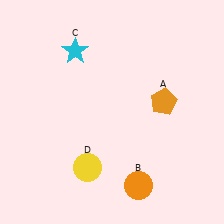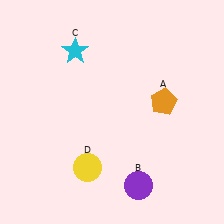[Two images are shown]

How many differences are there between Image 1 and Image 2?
There is 1 difference between the two images.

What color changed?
The circle (B) changed from orange in Image 1 to purple in Image 2.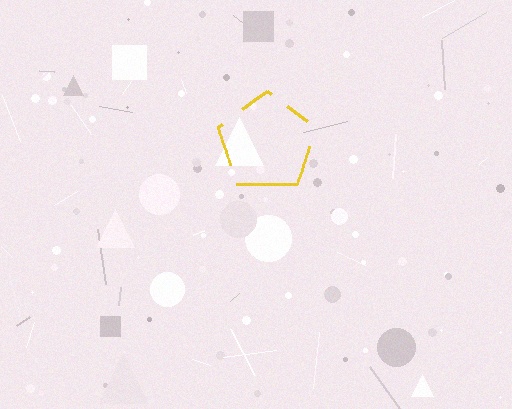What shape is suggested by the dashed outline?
The dashed outline suggests a pentagon.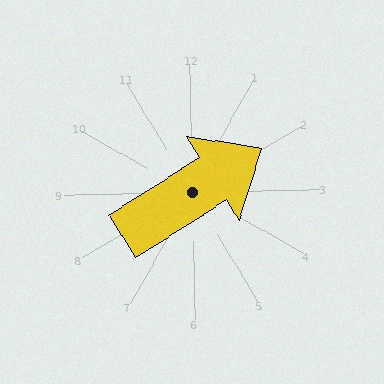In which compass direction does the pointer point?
Northeast.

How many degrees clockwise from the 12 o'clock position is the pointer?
Approximately 59 degrees.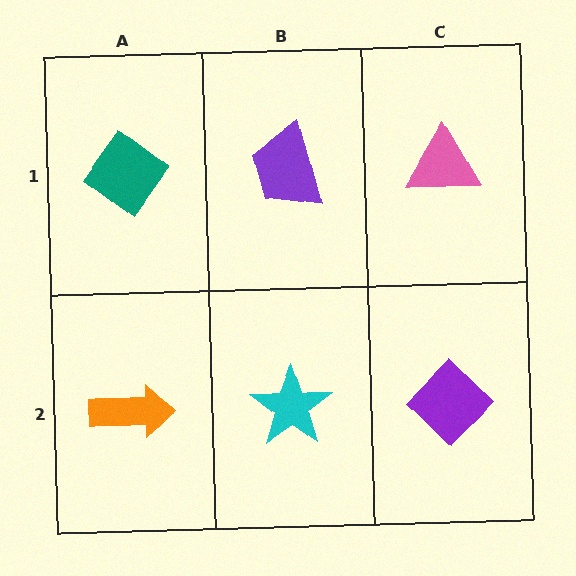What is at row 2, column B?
A cyan star.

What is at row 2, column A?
An orange arrow.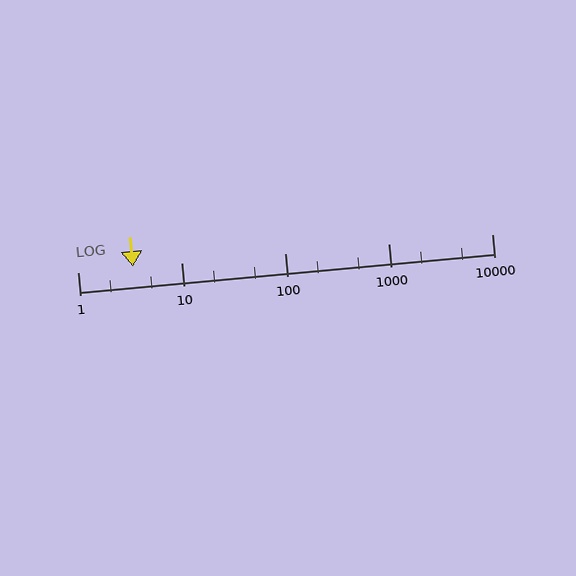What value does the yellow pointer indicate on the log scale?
The pointer indicates approximately 3.4.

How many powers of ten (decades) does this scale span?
The scale spans 4 decades, from 1 to 10000.